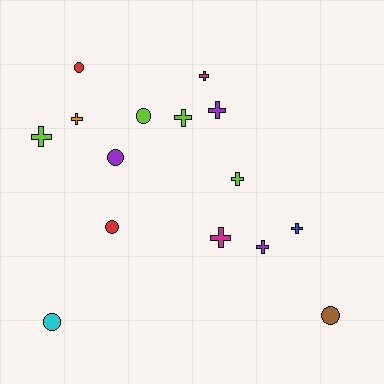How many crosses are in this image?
There are 9 crosses.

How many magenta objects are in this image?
There are 2 magenta objects.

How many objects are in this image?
There are 15 objects.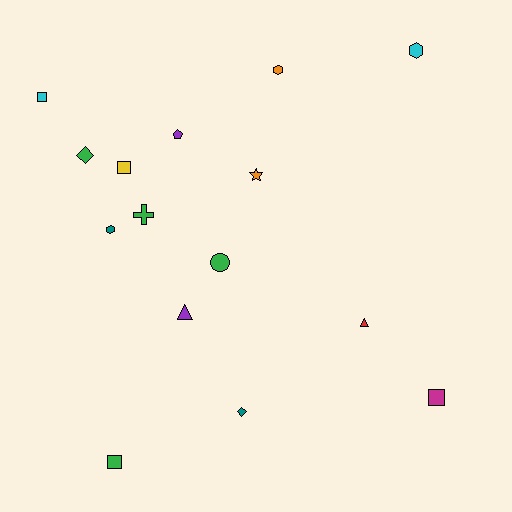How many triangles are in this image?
There are 2 triangles.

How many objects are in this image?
There are 15 objects.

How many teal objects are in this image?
There are 2 teal objects.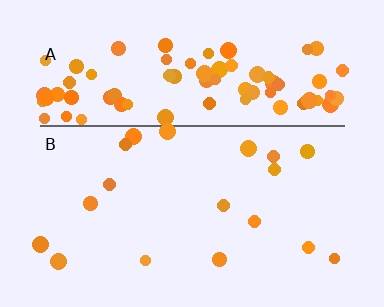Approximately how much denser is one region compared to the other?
Approximately 5.0× — region A over region B.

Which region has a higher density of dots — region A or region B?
A (the top).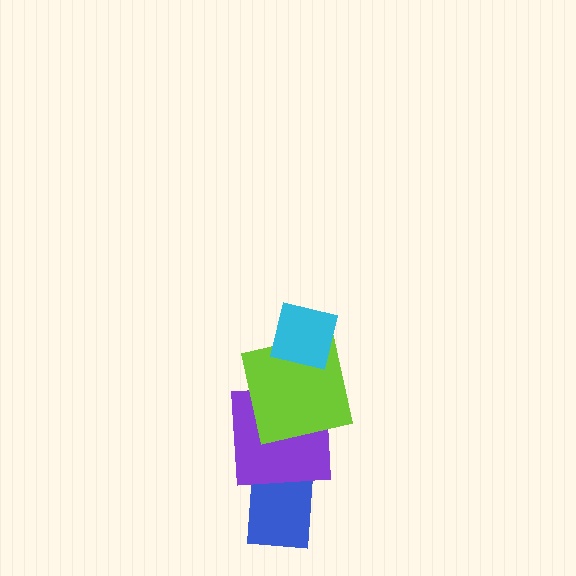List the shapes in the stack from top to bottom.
From top to bottom: the cyan square, the lime square, the purple square, the blue rectangle.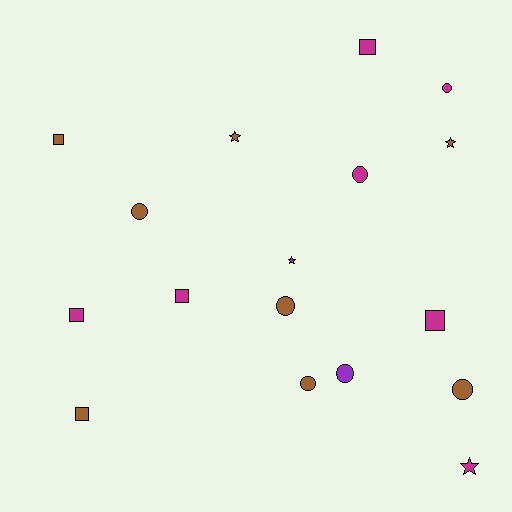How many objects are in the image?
There are 17 objects.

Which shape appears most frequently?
Circle, with 7 objects.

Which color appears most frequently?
Brown, with 8 objects.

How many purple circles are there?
There is 1 purple circle.